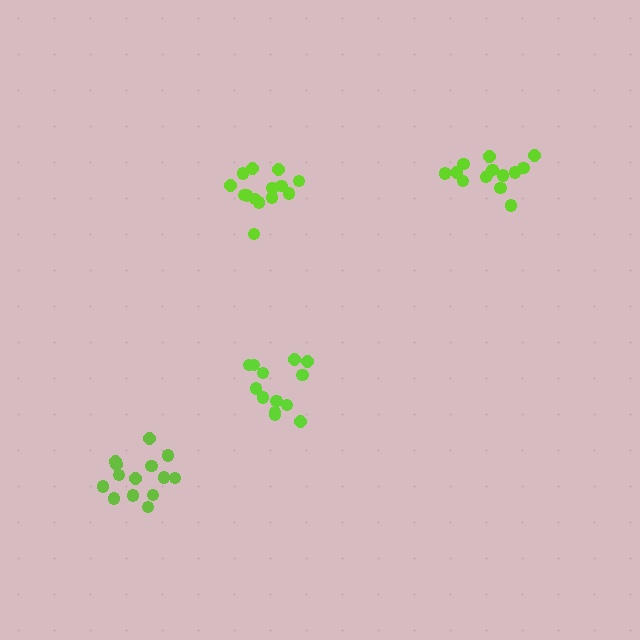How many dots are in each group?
Group 1: 14 dots, Group 2: 13 dots, Group 3: 14 dots, Group 4: 14 dots (55 total).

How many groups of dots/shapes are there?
There are 4 groups.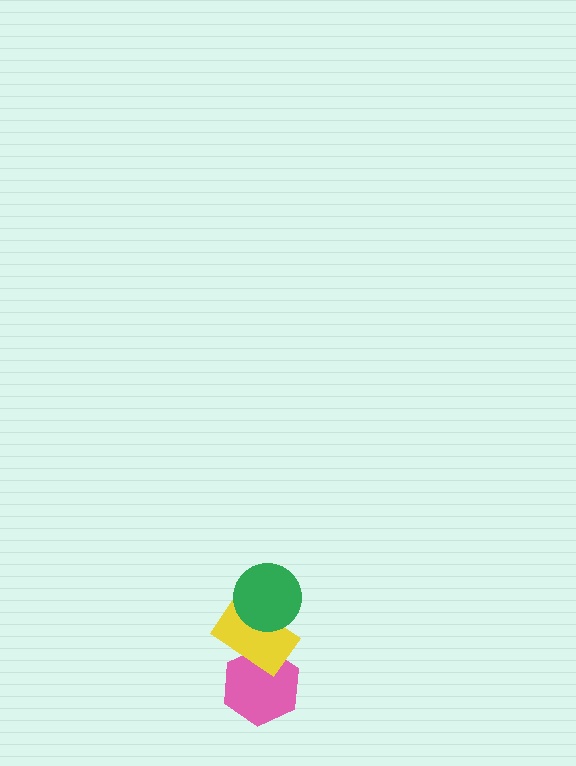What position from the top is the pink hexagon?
The pink hexagon is 3rd from the top.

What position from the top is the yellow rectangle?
The yellow rectangle is 2nd from the top.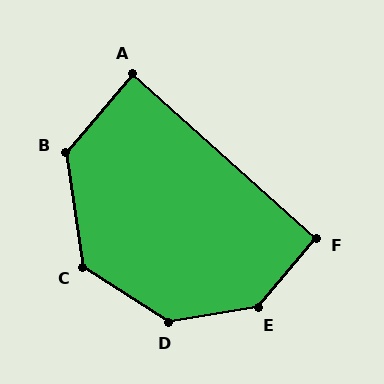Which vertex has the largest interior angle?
E, at approximately 140 degrees.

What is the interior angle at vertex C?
Approximately 132 degrees (obtuse).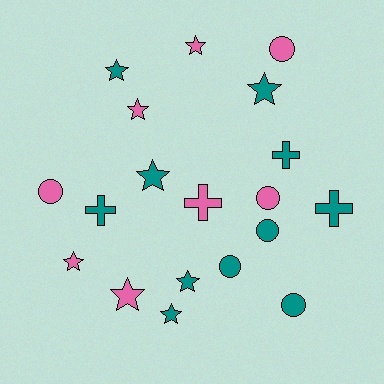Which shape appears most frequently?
Star, with 9 objects.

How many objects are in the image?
There are 19 objects.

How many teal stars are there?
There are 5 teal stars.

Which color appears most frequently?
Teal, with 11 objects.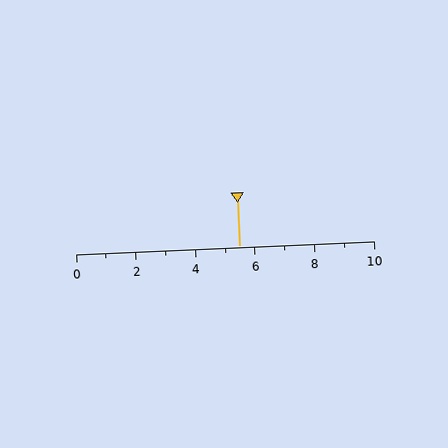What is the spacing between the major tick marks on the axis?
The major ticks are spaced 2 apart.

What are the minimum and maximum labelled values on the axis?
The axis runs from 0 to 10.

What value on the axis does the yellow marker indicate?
The marker indicates approximately 5.5.